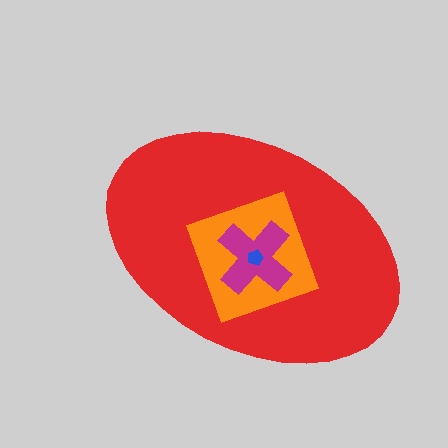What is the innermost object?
The blue pentagon.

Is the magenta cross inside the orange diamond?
Yes.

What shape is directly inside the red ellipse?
The orange diamond.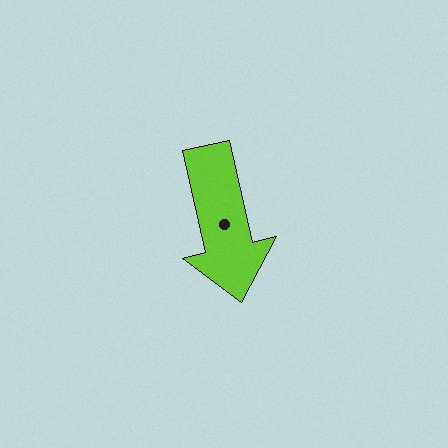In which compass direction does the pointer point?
South.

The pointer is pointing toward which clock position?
Roughly 6 o'clock.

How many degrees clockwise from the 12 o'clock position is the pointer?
Approximately 167 degrees.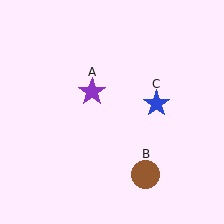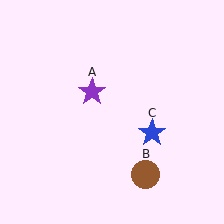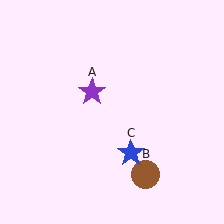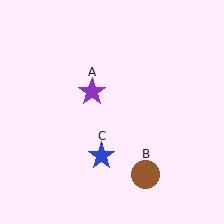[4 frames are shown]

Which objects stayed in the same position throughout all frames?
Purple star (object A) and brown circle (object B) remained stationary.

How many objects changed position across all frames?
1 object changed position: blue star (object C).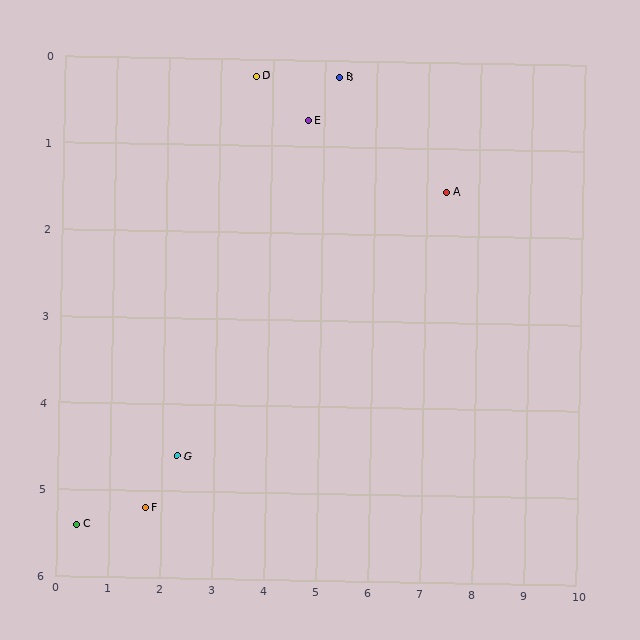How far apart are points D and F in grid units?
Points D and F are about 5.4 grid units apart.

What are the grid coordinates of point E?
Point E is at approximately (4.7, 0.7).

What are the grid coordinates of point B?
Point B is at approximately (5.3, 0.2).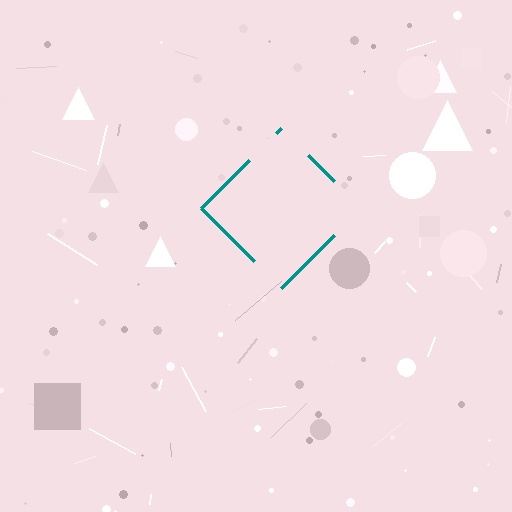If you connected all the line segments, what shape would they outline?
They would outline a diamond.